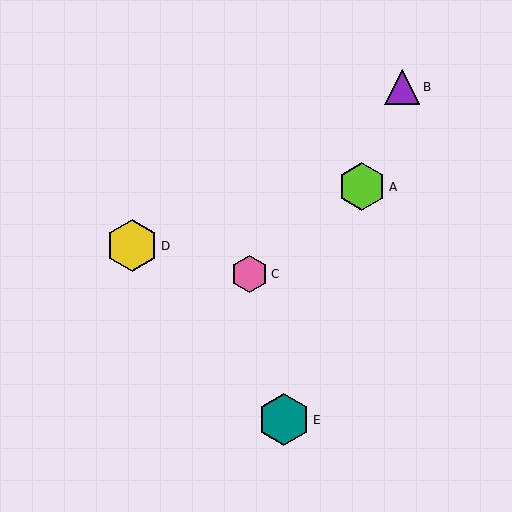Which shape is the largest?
The yellow hexagon (labeled D) is the largest.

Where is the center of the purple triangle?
The center of the purple triangle is at (402, 87).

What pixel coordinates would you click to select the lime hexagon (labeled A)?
Click at (362, 187) to select the lime hexagon A.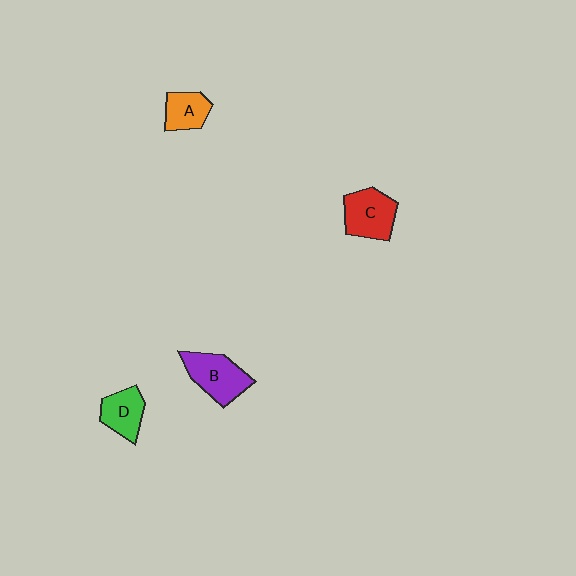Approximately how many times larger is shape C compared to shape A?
Approximately 1.5 times.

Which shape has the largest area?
Shape B (purple).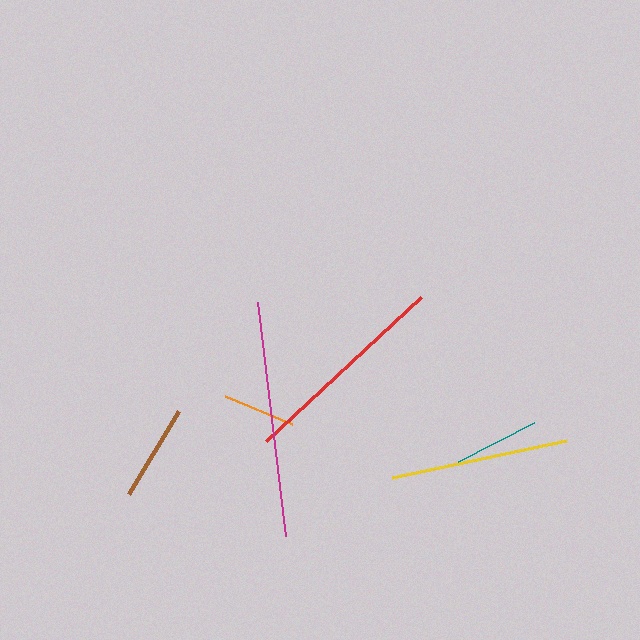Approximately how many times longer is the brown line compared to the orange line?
The brown line is approximately 1.3 times the length of the orange line.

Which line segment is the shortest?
The orange line is the shortest at approximately 72 pixels.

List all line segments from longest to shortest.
From longest to shortest: magenta, red, yellow, brown, teal, orange.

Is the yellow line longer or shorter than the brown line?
The yellow line is longer than the brown line.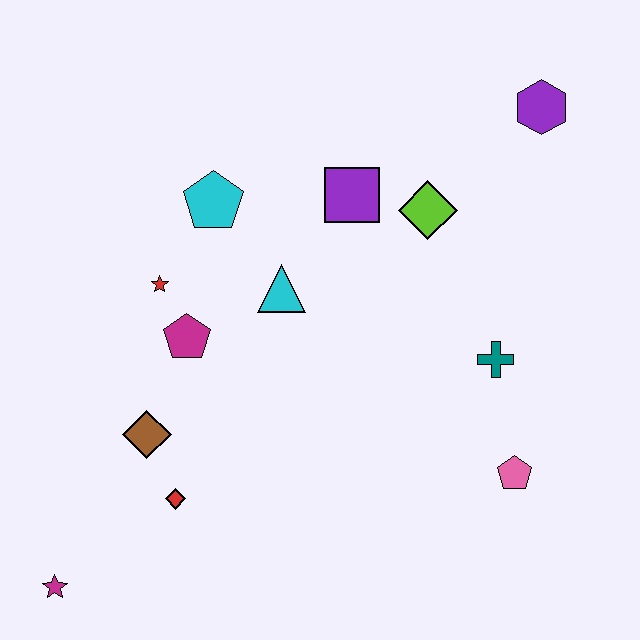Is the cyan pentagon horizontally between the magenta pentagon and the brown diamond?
No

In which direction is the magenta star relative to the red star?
The magenta star is below the red star.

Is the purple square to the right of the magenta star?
Yes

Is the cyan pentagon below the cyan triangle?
No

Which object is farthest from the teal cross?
The magenta star is farthest from the teal cross.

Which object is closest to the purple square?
The lime diamond is closest to the purple square.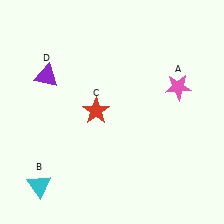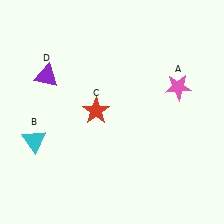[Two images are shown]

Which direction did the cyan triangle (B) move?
The cyan triangle (B) moved up.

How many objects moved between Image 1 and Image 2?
1 object moved between the two images.